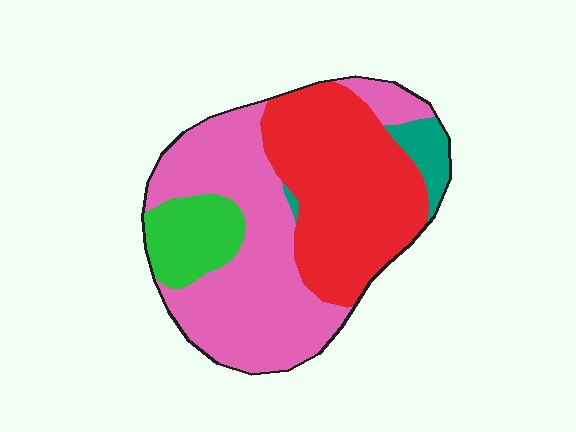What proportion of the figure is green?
Green covers around 10% of the figure.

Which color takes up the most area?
Pink, at roughly 45%.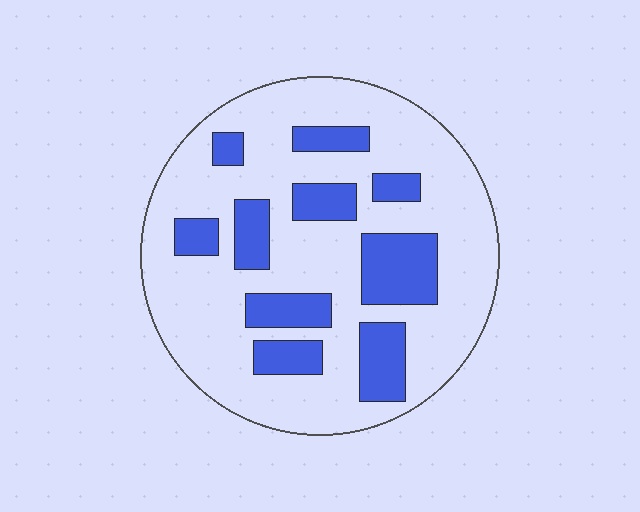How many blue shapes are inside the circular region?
10.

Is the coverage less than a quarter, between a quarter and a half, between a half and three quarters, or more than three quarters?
Between a quarter and a half.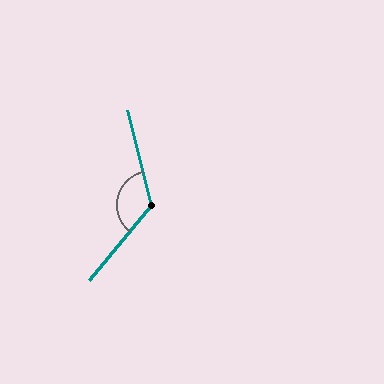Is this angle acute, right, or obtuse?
It is obtuse.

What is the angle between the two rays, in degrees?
Approximately 127 degrees.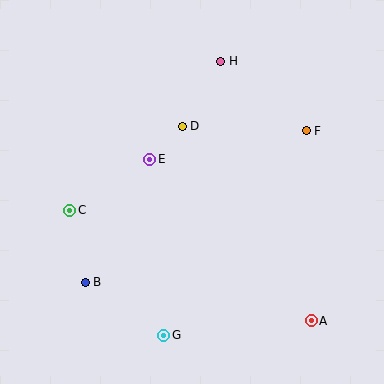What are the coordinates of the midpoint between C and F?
The midpoint between C and F is at (188, 170).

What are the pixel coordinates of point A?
Point A is at (311, 321).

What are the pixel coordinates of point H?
Point H is at (221, 61).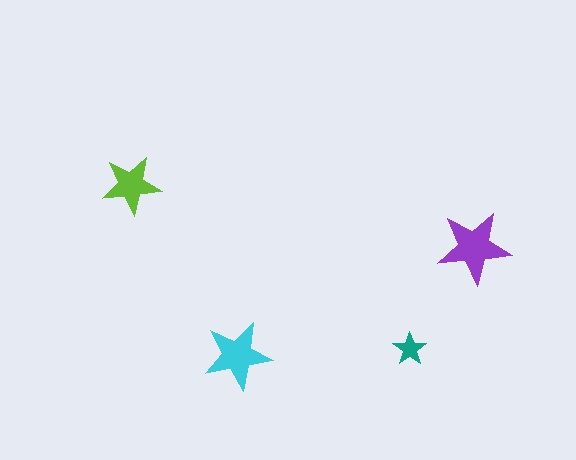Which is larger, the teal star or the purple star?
The purple one.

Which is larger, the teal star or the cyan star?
The cyan one.